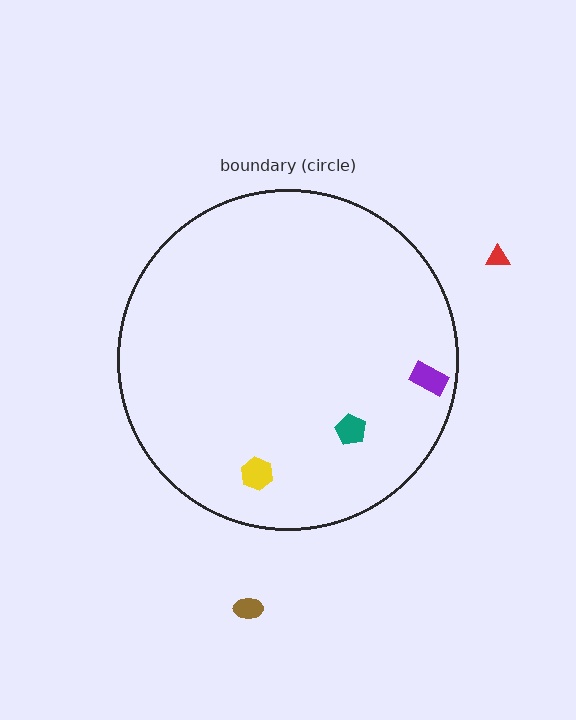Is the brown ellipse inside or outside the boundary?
Outside.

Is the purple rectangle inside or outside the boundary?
Inside.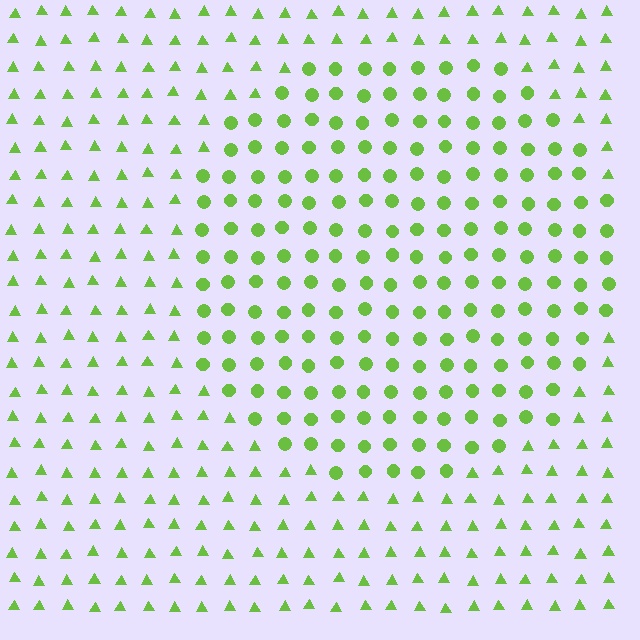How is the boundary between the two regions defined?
The boundary is defined by a change in element shape: circles inside vs. triangles outside. All elements share the same color and spacing.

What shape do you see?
I see a circle.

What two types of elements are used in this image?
The image uses circles inside the circle region and triangles outside it.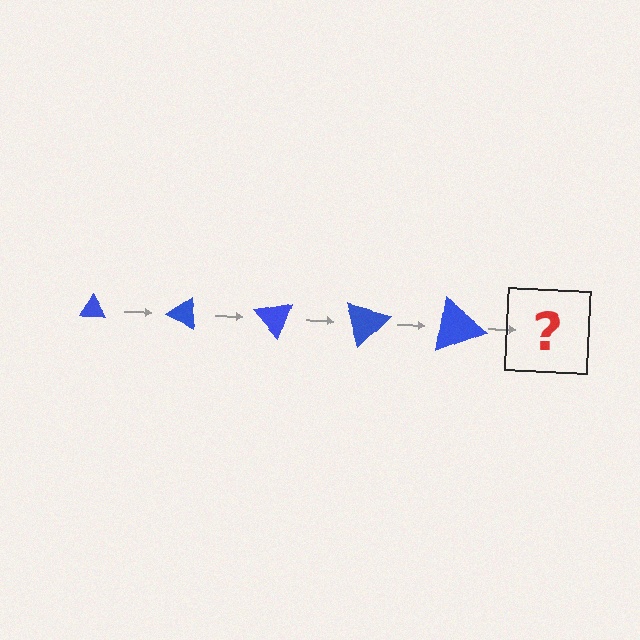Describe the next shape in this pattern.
It should be a triangle, larger than the previous one and rotated 125 degrees from the start.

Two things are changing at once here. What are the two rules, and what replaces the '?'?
The two rules are that the triangle grows larger each step and it rotates 25 degrees each step. The '?' should be a triangle, larger than the previous one and rotated 125 degrees from the start.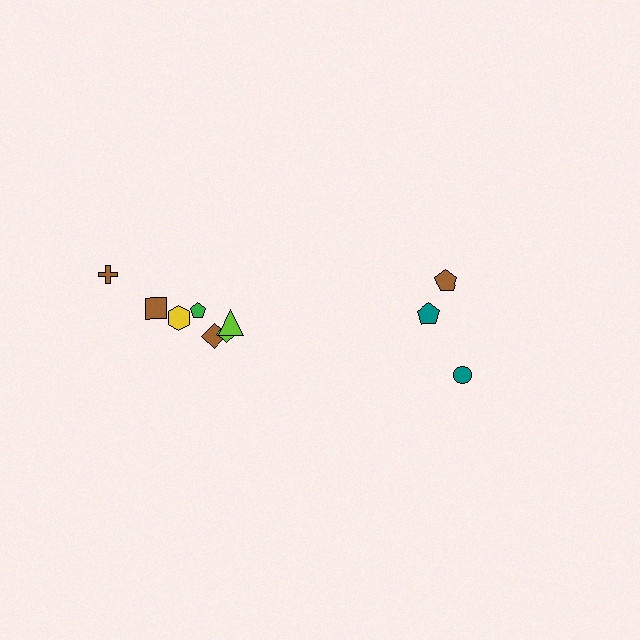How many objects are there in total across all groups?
There are 10 objects.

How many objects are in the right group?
There are 3 objects.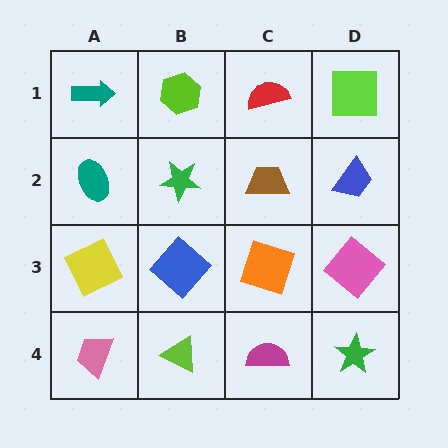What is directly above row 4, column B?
A blue diamond.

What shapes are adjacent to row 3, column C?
A brown trapezoid (row 2, column C), a magenta semicircle (row 4, column C), a blue diamond (row 3, column B), a pink diamond (row 3, column D).